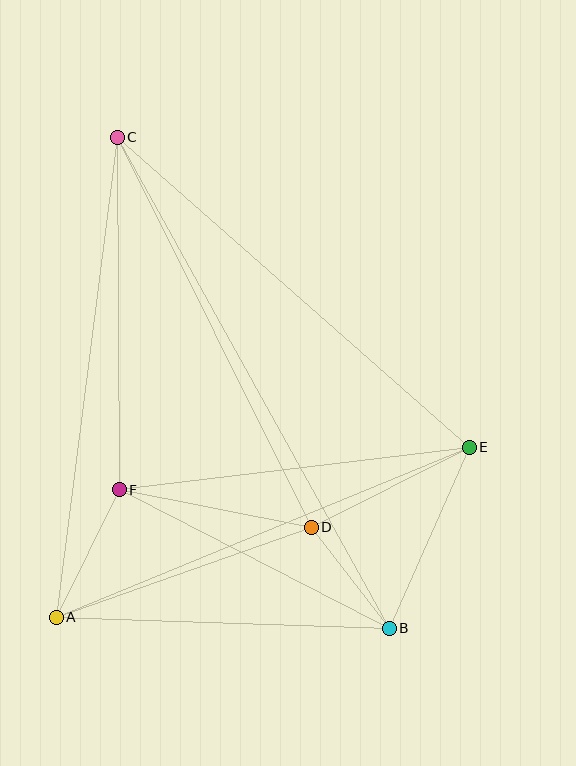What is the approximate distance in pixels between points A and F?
The distance between A and F is approximately 142 pixels.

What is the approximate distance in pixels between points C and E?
The distance between C and E is approximately 469 pixels.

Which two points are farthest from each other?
Points B and C are farthest from each other.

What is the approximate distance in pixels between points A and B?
The distance between A and B is approximately 333 pixels.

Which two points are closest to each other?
Points B and D are closest to each other.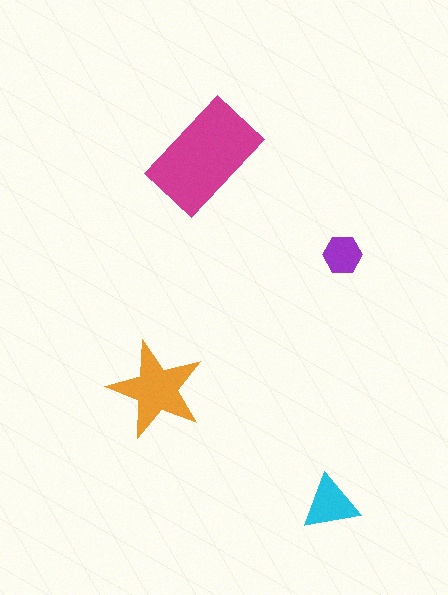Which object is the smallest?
The purple hexagon.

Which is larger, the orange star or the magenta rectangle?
The magenta rectangle.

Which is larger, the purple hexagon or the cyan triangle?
The cyan triangle.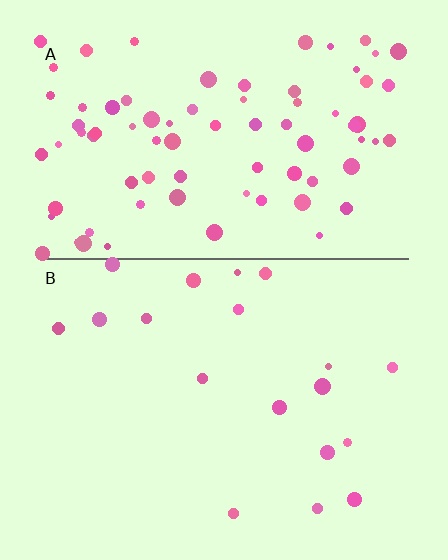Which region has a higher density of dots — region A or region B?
A (the top).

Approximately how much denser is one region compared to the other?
Approximately 4.3× — region A over region B.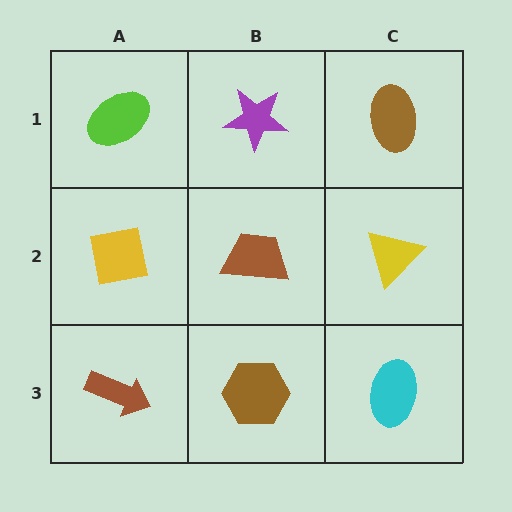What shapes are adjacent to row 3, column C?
A yellow triangle (row 2, column C), a brown hexagon (row 3, column B).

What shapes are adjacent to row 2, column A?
A lime ellipse (row 1, column A), a brown arrow (row 3, column A), a brown trapezoid (row 2, column B).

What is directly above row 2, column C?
A brown ellipse.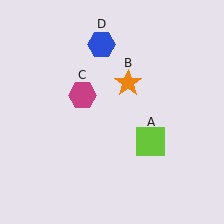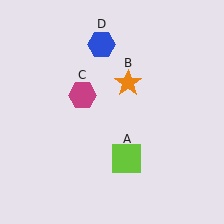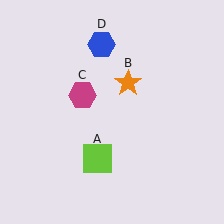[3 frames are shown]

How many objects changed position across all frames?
1 object changed position: lime square (object A).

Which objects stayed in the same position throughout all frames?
Orange star (object B) and magenta hexagon (object C) and blue hexagon (object D) remained stationary.